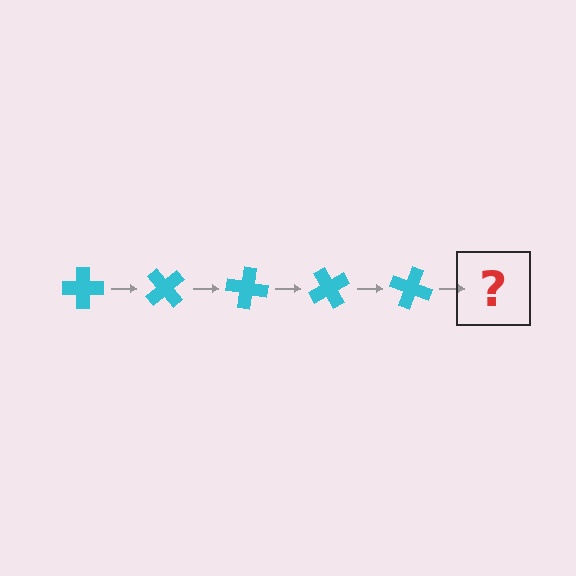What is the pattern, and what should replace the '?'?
The pattern is that the cross rotates 50 degrees each step. The '?' should be a cyan cross rotated 250 degrees.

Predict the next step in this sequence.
The next step is a cyan cross rotated 250 degrees.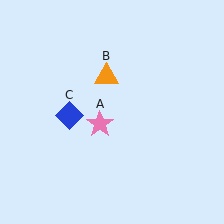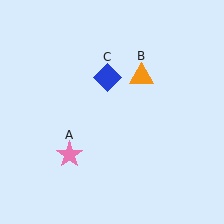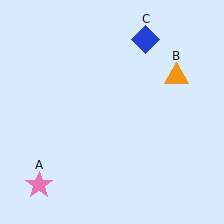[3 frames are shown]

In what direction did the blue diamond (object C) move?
The blue diamond (object C) moved up and to the right.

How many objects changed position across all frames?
3 objects changed position: pink star (object A), orange triangle (object B), blue diamond (object C).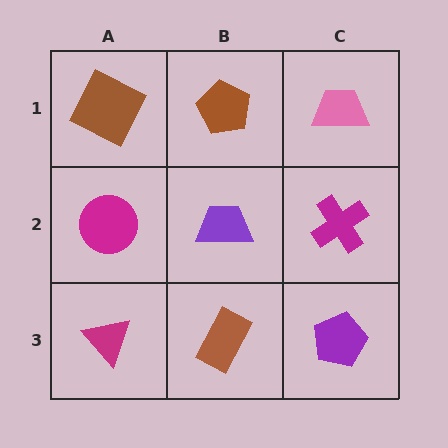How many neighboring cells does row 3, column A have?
2.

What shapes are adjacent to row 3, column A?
A magenta circle (row 2, column A), a brown rectangle (row 3, column B).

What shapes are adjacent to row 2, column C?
A pink trapezoid (row 1, column C), a purple pentagon (row 3, column C), a purple trapezoid (row 2, column B).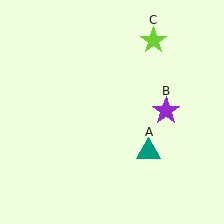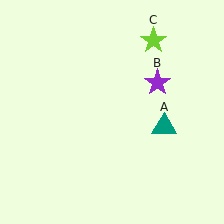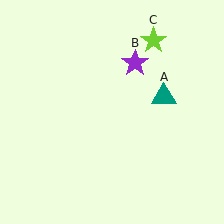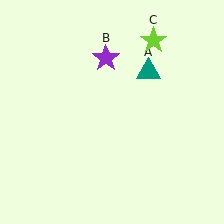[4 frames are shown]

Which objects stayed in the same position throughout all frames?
Lime star (object C) remained stationary.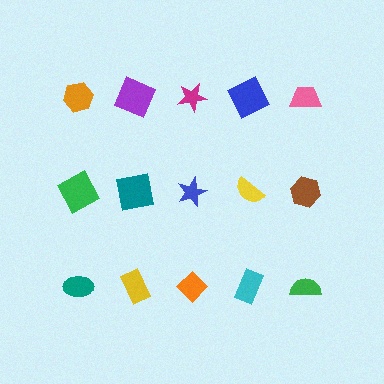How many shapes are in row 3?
5 shapes.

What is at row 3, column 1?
A teal ellipse.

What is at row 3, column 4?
A cyan rectangle.